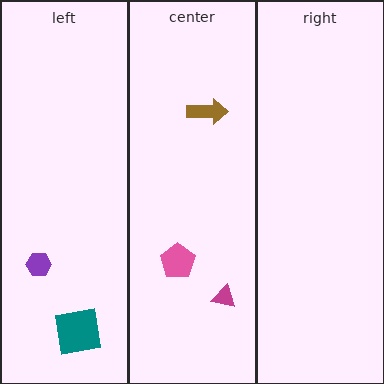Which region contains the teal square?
The left region.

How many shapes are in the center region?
3.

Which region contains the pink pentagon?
The center region.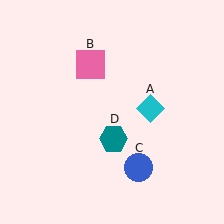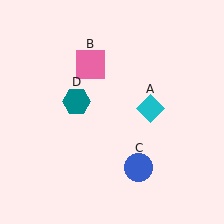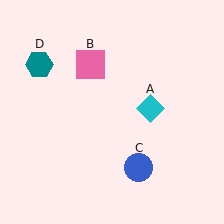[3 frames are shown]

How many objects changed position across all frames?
1 object changed position: teal hexagon (object D).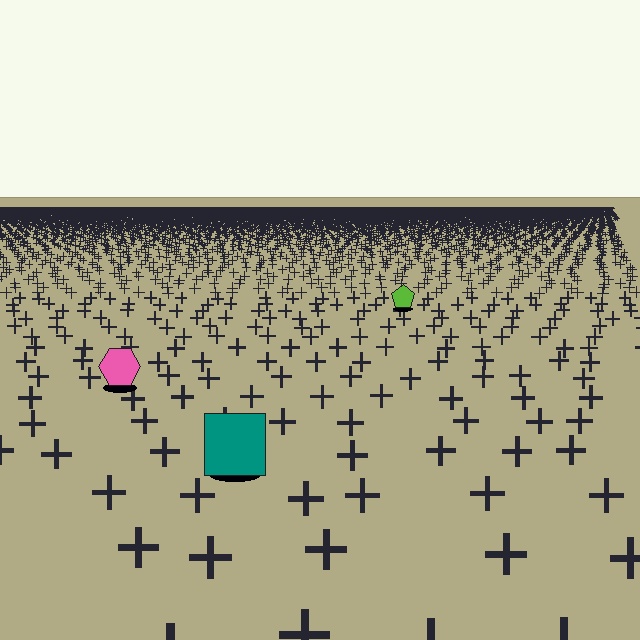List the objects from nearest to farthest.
From nearest to farthest: the teal square, the pink hexagon, the lime pentagon.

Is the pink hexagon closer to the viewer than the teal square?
No. The teal square is closer — you can tell from the texture gradient: the ground texture is coarser near it.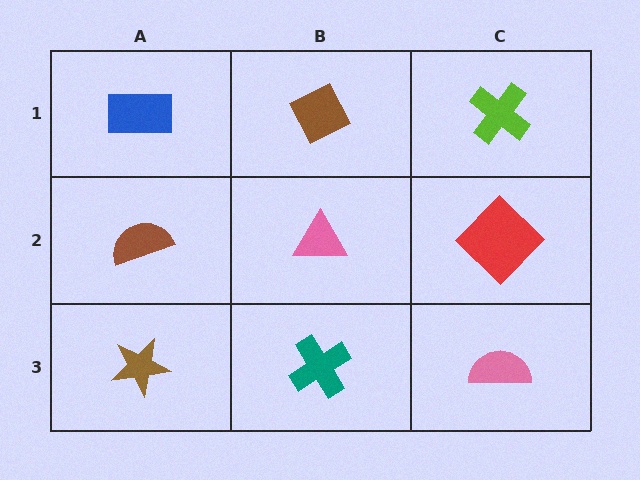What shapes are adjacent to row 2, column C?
A lime cross (row 1, column C), a pink semicircle (row 3, column C), a pink triangle (row 2, column B).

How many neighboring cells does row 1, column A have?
2.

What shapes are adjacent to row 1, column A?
A brown semicircle (row 2, column A), a brown diamond (row 1, column B).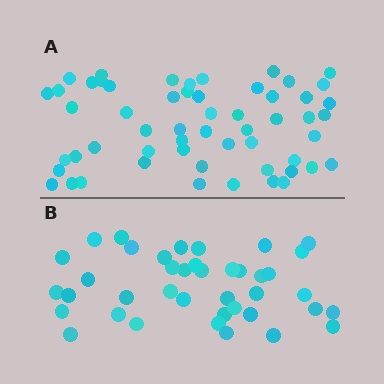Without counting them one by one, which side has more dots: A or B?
Region A (the top region) has more dots.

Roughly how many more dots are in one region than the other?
Region A has approximately 15 more dots than region B.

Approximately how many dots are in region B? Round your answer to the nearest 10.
About 40 dots.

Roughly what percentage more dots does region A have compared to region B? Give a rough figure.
About 40% more.